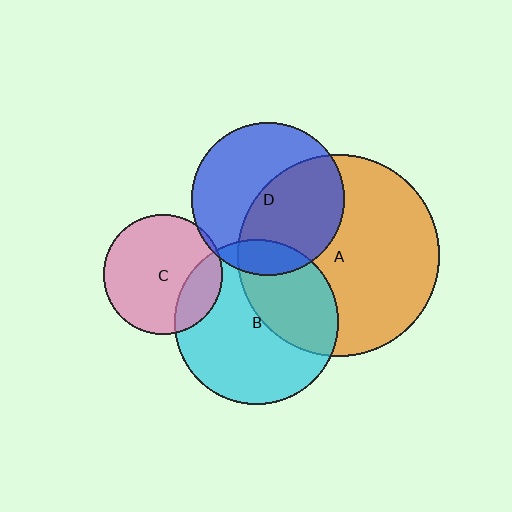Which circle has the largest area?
Circle A (orange).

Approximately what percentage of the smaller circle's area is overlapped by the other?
Approximately 5%.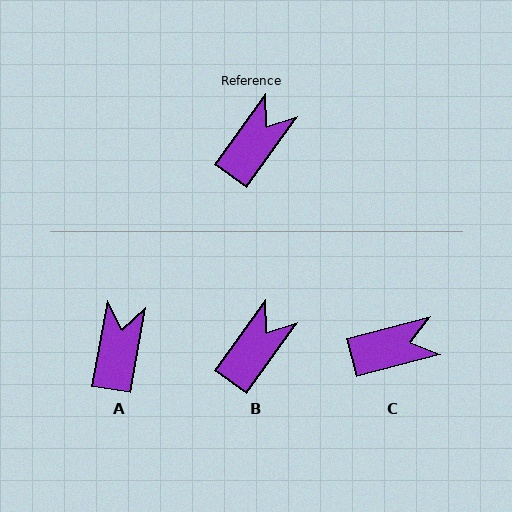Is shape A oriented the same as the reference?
No, it is off by about 26 degrees.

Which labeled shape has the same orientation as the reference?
B.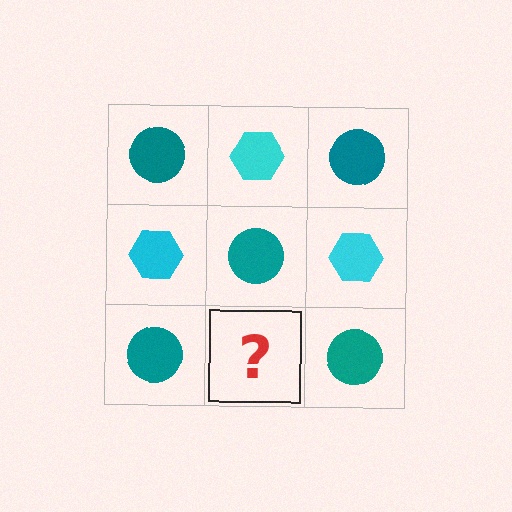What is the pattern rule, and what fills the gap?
The rule is that it alternates teal circle and cyan hexagon in a checkerboard pattern. The gap should be filled with a cyan hexagon.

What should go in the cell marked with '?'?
The missing cell should contain a cyan hexagon.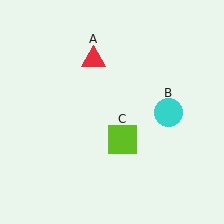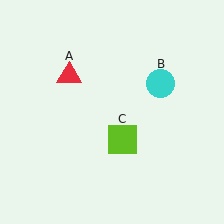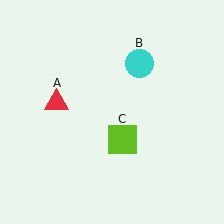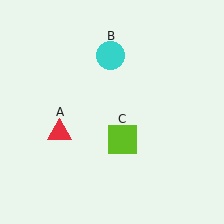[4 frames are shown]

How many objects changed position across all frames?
2 objects changed position: red triangle (object A), cyan circle (object B).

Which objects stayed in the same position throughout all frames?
Lime square (object C) remained stationary.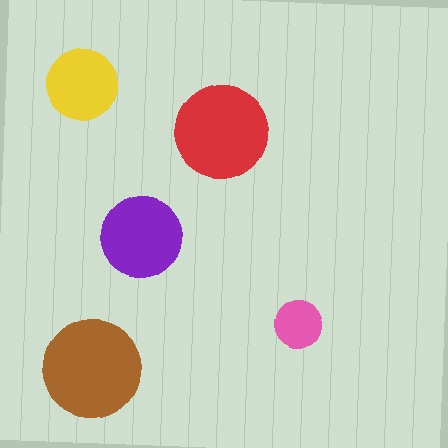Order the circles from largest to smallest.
the brown one, the red one, the purple one, the yellow one, the pink one.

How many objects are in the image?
There are 5 objects in the image.